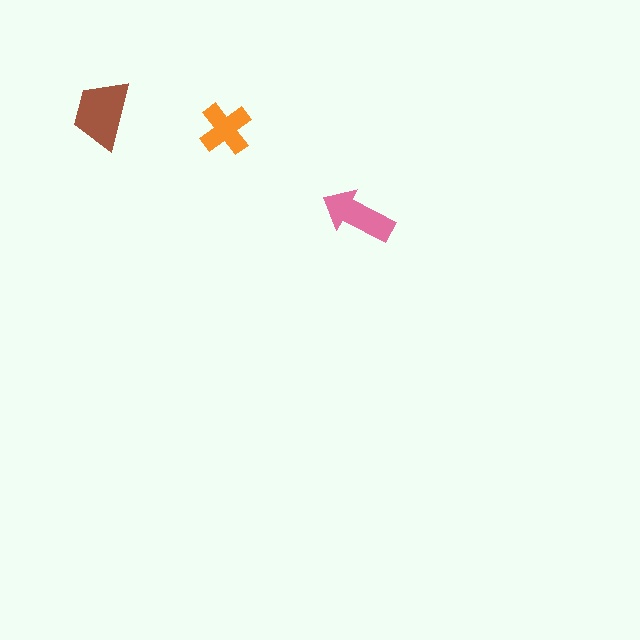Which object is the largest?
The brown trapezoid.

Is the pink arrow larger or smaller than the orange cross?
Larger.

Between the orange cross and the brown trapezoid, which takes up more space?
The brown trapezoid.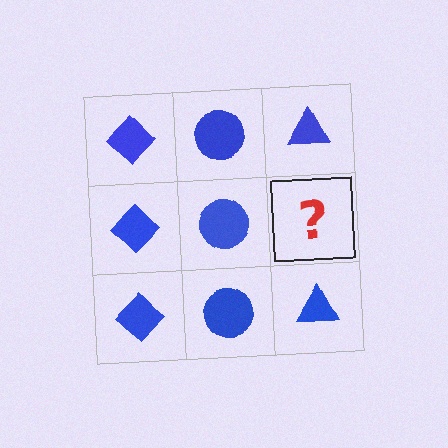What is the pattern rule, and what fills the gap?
The rule is that each column has a consistent shape. The gap should be filled with a blue triangle.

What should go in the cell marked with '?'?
The missing cell should contain a blue triangle.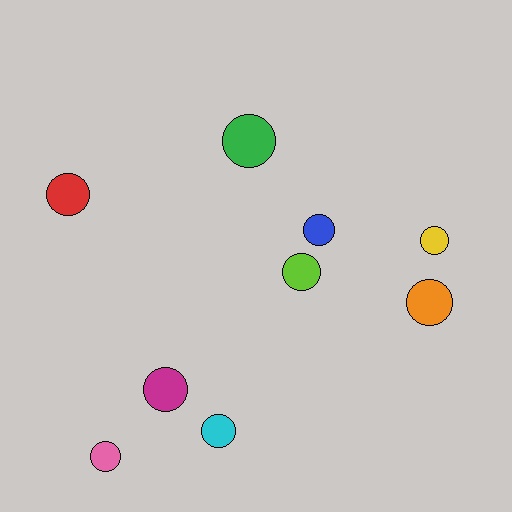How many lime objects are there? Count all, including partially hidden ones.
There is 1 lime object.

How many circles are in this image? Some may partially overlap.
There are 9 circles.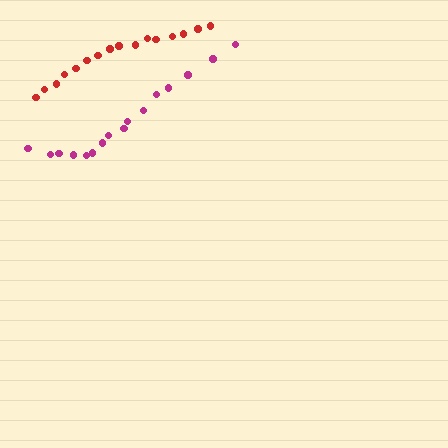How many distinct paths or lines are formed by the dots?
There are 2 distinct paths.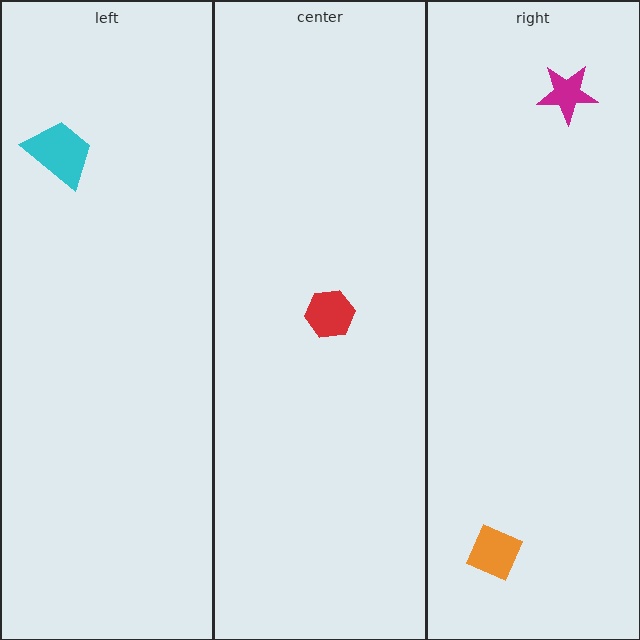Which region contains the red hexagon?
The center region.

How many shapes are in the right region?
2.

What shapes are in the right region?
The magenta star, the orange diamond.